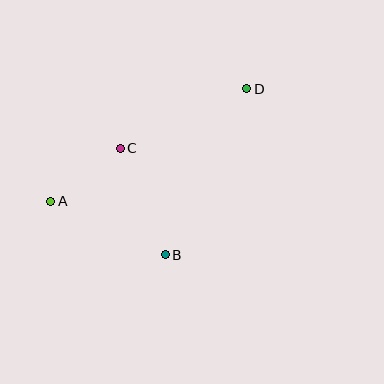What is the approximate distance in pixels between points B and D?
The distance between B and D is approximately 185 pixels.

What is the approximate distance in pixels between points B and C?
The distance between B and C is approximately 116 pixels.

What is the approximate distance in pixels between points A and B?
The distance between A and B is approximately 127 pixels.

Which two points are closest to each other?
Points A and C are closest to each other.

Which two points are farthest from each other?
Points A and D are farthest from each other.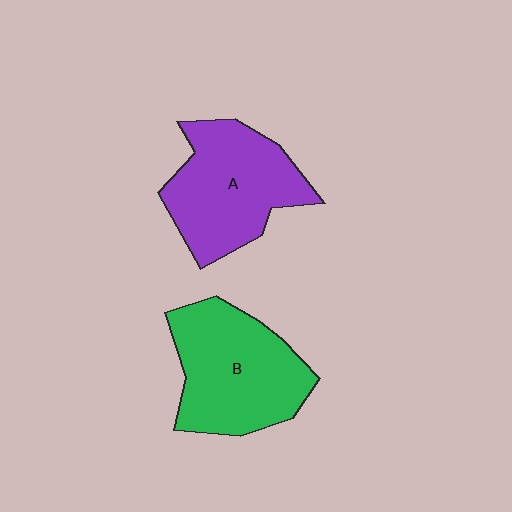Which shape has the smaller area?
Shape A (purple).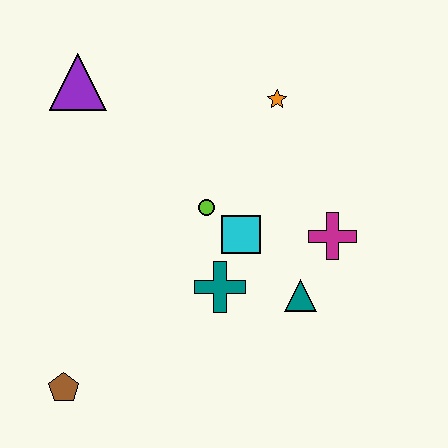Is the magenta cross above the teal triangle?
Yes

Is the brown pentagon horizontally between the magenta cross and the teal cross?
No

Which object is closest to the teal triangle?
The magenta cross is closest to the teal triangle.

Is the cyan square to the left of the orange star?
Yes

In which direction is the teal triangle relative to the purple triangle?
The teal triangle is to the right of the purple triangle.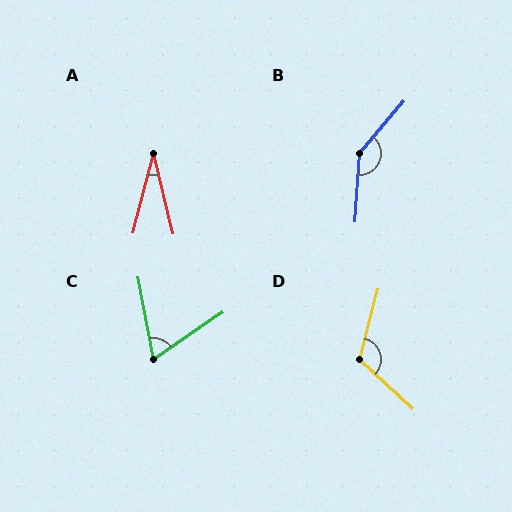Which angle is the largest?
B, at approximately 144 degrees.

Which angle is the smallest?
A, at approximately 28 degrees.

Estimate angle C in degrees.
Approximately 66 degrees.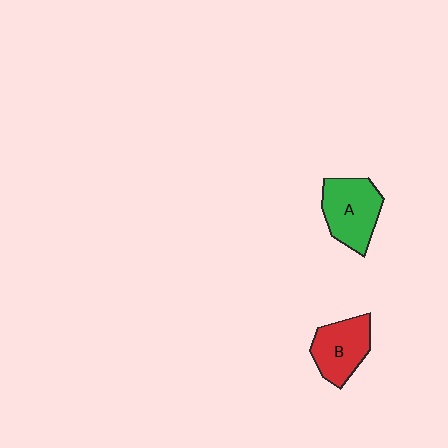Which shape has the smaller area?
Shape B (red).